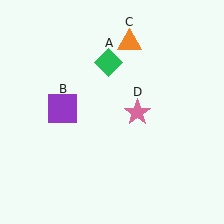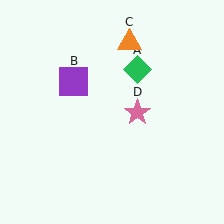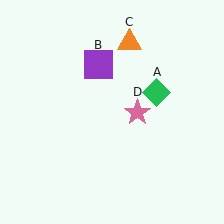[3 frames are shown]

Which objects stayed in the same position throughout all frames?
Orange triangle (object C) and pink star (object D) remained stationary.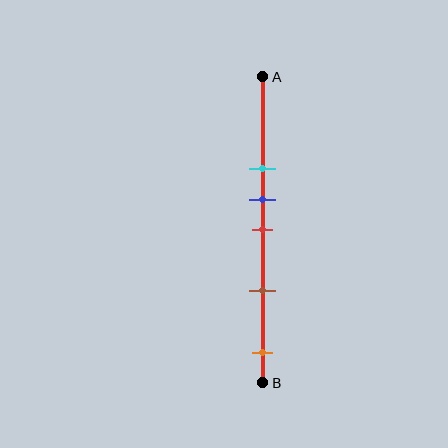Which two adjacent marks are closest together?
The blue and red marks are the closest adjacent pair.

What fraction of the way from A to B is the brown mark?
The brown mark is approximately 70% (0.7) of the way from A to B.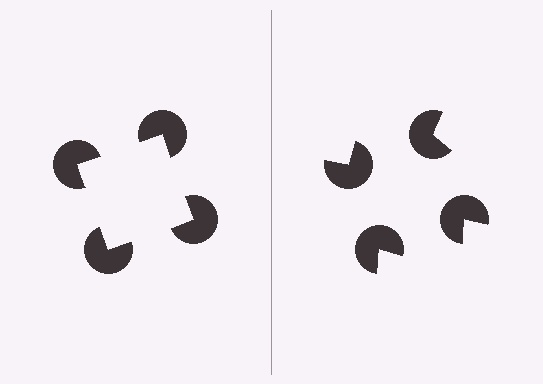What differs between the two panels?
The pac-man discs are positioned identically on both sides; only the wedge orientations differ. On the left they align to a square; on the right they are misaligned.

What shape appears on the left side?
An illusory square.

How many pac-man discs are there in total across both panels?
8 — 4 on each side.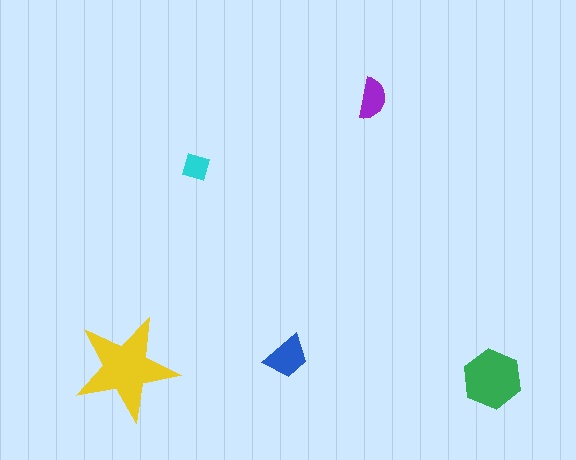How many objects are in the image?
There are 5 objects in the image.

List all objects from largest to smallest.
The yellow star, the green hexagon, the blue trapezoid, the purple semicircle, the cyan diamond.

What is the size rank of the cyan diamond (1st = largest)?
5th.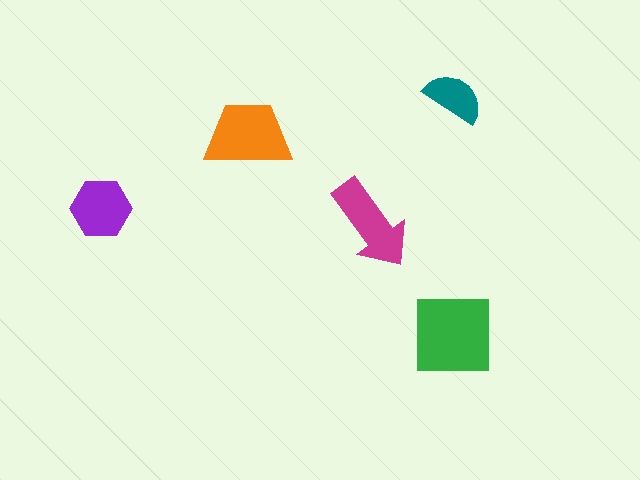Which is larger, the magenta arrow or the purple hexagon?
The magenta arrow.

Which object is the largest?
The green square.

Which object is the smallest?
The teal semicircle.